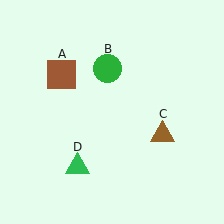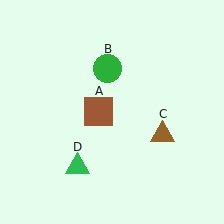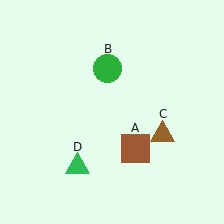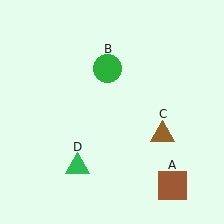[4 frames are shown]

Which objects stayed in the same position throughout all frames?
Green circle (object B) and brown triangle (object C) and green triangle (object D) remained stationary.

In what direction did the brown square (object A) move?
The brown square (object A) moved down and to the right.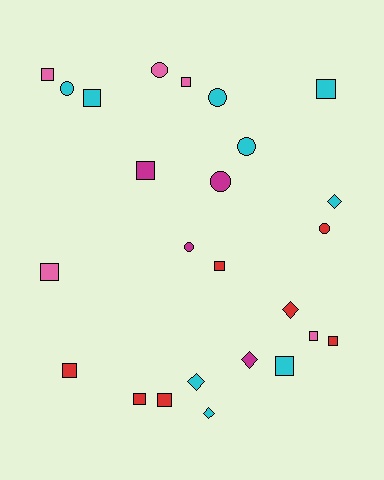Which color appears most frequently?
Cyan, with 9 objects.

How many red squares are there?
There are 5 red squares.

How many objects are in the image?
There are 25 objects.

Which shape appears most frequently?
Square, with 13 objects.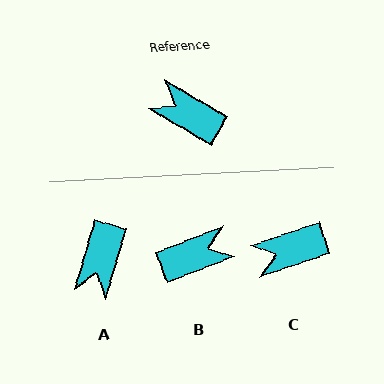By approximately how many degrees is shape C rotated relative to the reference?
Approximately 49 degrees counter-clockwise.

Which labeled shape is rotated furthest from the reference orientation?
B, about 128 degrees away.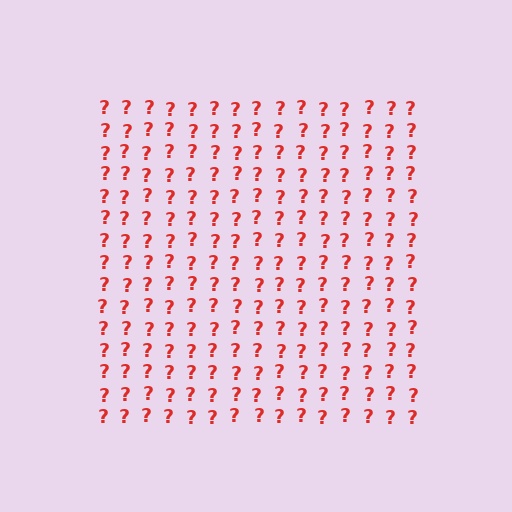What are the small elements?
The small elements are question marks.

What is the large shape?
The large shape is a square.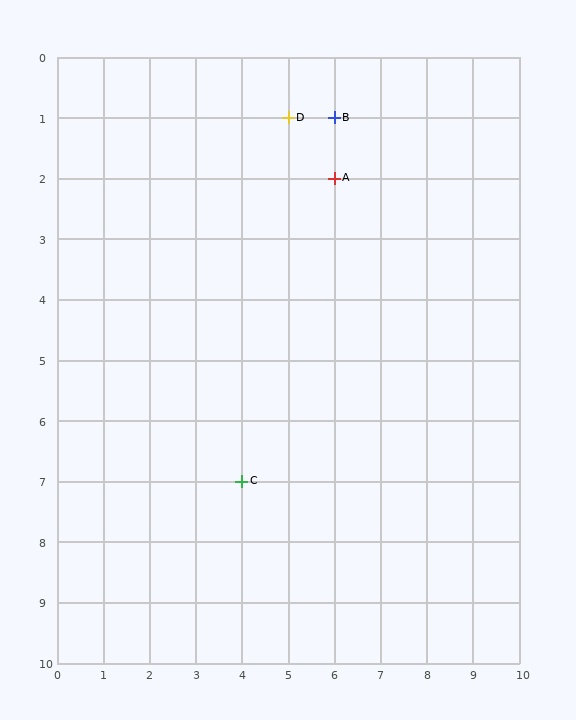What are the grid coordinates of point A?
Point A is at grid coordinates (6, 2).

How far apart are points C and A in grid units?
Points C and A are 2 columns and 5 rows apart (about 5.4 grid units diagonally).